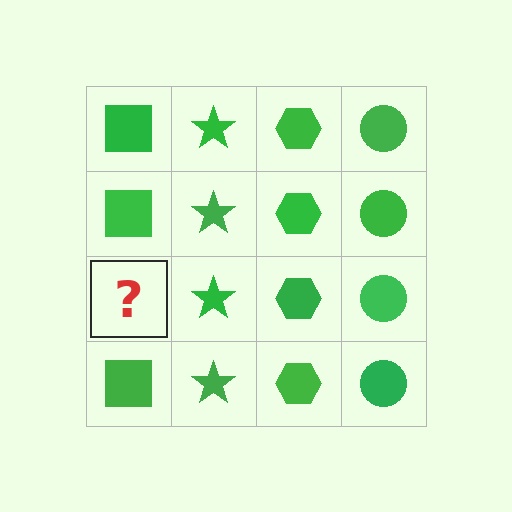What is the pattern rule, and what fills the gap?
The rule is that each column has a consistent shape. The gap should be filled with a green square.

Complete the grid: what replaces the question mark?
The question mark should be replaced with a green square.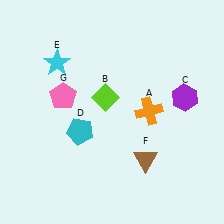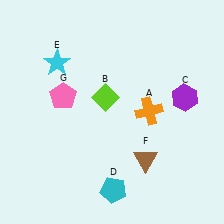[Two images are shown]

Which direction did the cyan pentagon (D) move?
The cyan pentagon (D) moved down.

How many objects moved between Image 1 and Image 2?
1 object moved between the two images.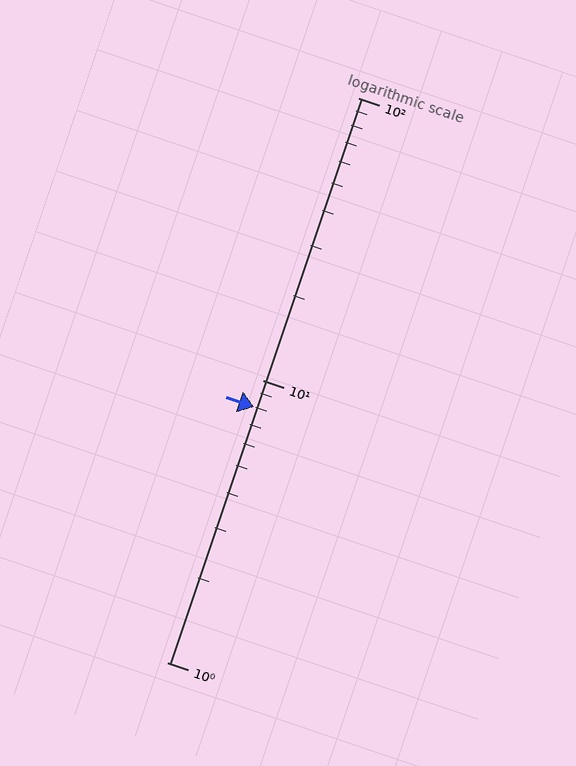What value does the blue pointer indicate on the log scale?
The pointer indicates approximately 8.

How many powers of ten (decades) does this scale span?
The scale spans 2 decades, from 1 to 100.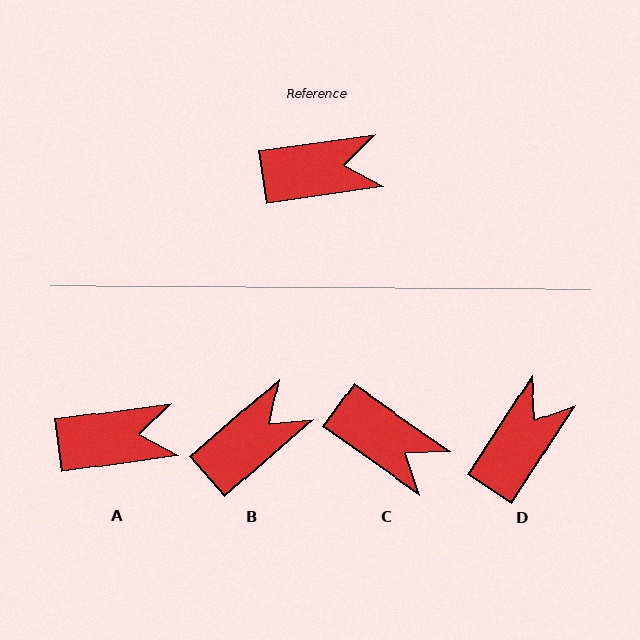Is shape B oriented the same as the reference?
No, it is off by about 33 degrees.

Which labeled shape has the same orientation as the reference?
A.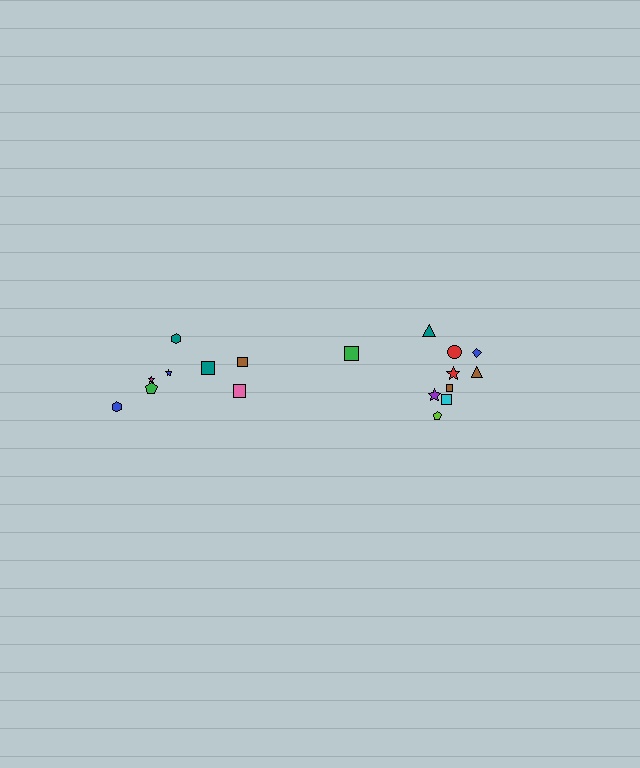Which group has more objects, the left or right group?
The right group.